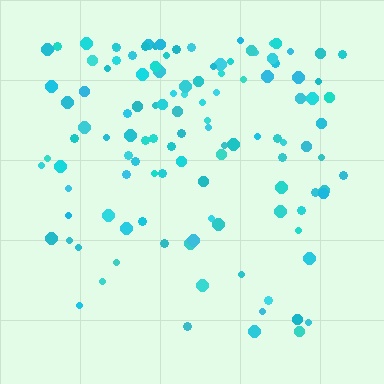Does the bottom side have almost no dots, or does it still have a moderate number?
Still a moderate number, just noticeably fewer than the top.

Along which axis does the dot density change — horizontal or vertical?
Vertical.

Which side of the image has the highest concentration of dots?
The top.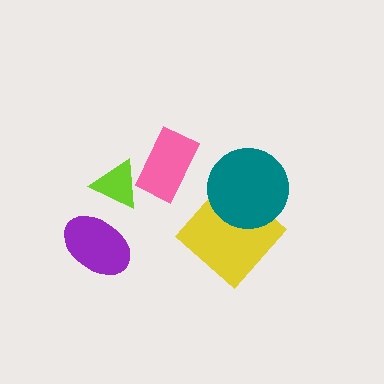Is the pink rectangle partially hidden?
Yes, it is partially covered by another shape.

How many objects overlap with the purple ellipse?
0 objects overlap with the purple ellipse.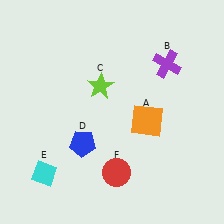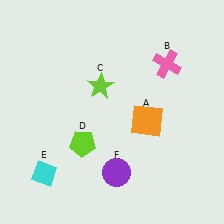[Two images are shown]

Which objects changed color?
B changed from purple to pink. D changed from blue to lime. F changed from red to purple.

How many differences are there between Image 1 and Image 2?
There are 3 differences between the two images.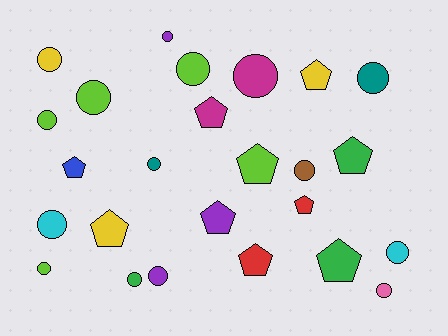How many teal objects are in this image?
There are 2 teal objects.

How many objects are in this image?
There are 25 objects.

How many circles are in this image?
There are 15 circles.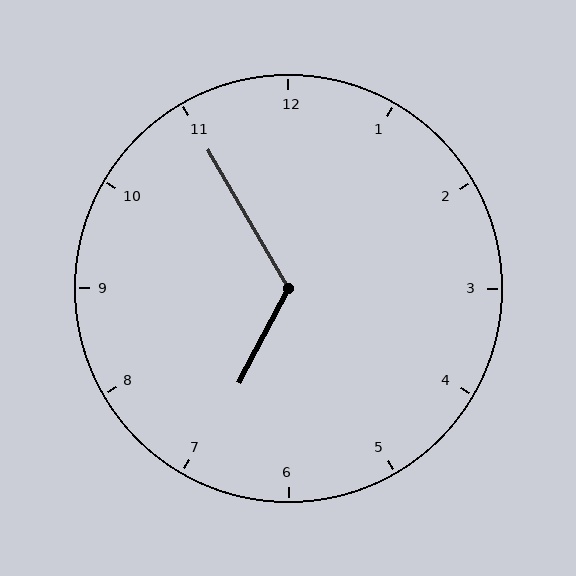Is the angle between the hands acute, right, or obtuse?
It is obtuse.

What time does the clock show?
6:55.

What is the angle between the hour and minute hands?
Approximately 122 degrees.